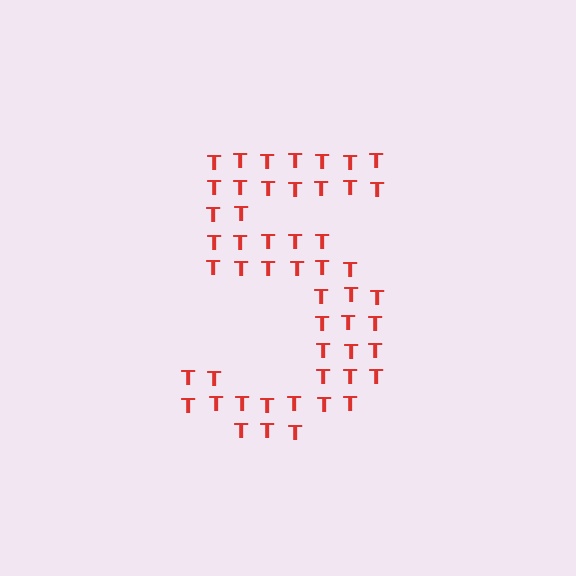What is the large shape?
The large shape is the digit 5.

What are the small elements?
The small elements are letter T's.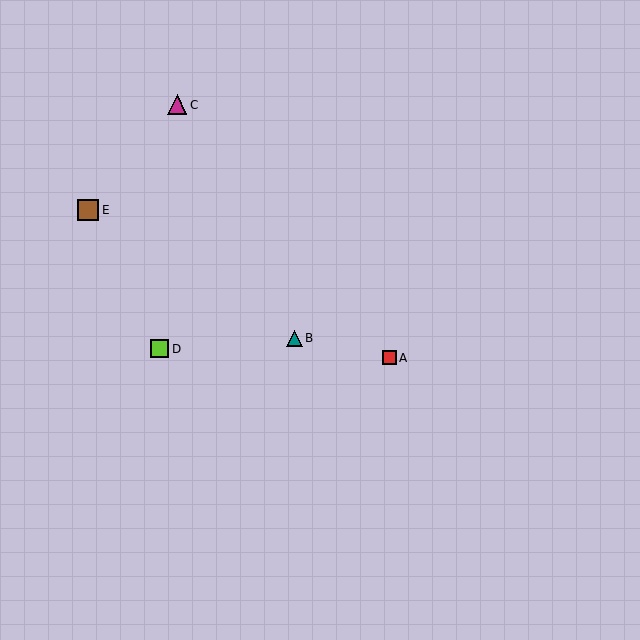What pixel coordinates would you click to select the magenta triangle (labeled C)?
Click at (177, 105) to select the magenta triangle C.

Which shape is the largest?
The brown square (labeled E) is the largest.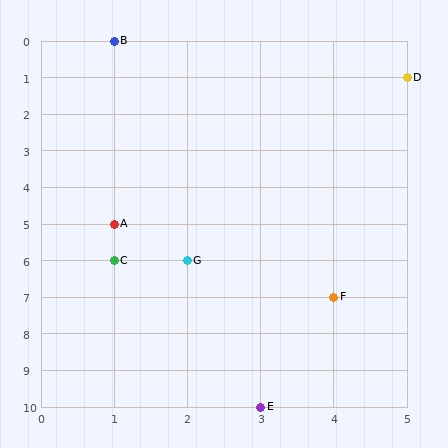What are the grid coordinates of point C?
Point C is at grid coordinates (1, 6).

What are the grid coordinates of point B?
Point B is at grid coordinates (1, 0).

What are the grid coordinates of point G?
Point G is at grid coordinates (2, 6).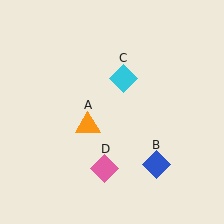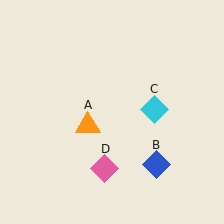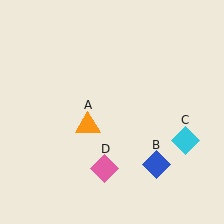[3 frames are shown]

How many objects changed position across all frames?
1 object changed position: cyan diamond (object C).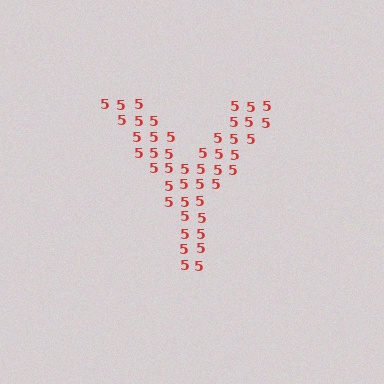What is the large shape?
The large shape is the letter Y.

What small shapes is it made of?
It is made of small digit 5's.